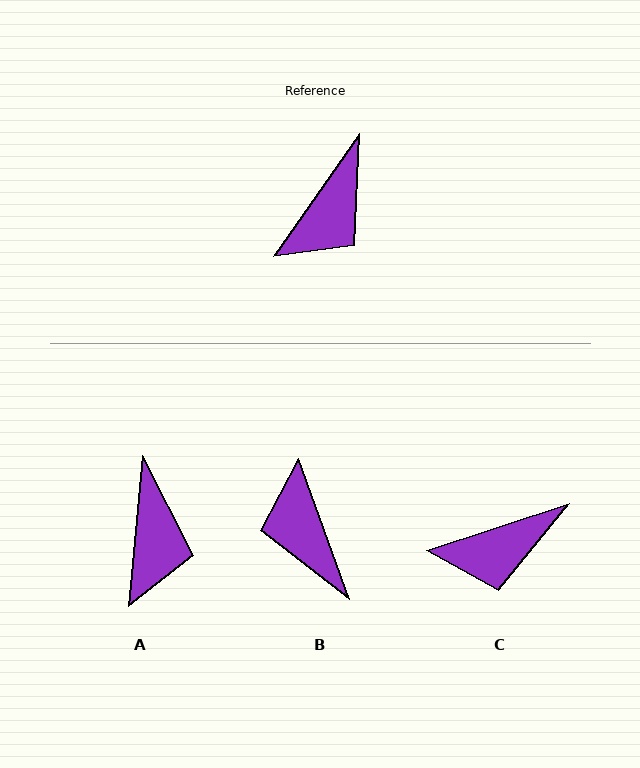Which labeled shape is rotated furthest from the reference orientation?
B, about 125 degrees away.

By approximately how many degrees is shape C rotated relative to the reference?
Approximately 37 degrees clockwise.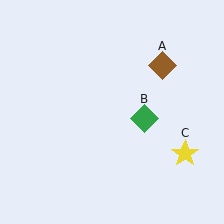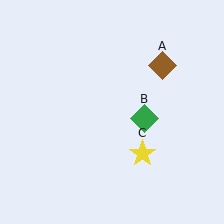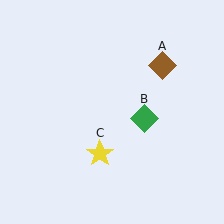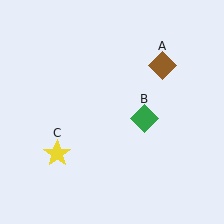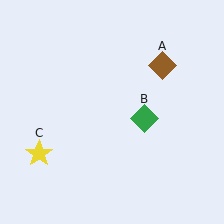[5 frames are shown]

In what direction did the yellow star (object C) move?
The yellow star (object C) moved left.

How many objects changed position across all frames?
1 object changed position: yellow star (object C).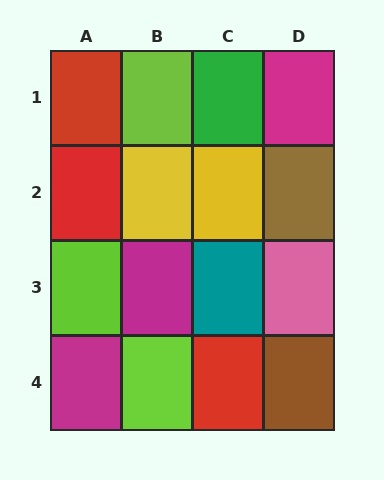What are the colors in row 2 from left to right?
Red, yellow, yellow, brown.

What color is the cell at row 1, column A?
Red.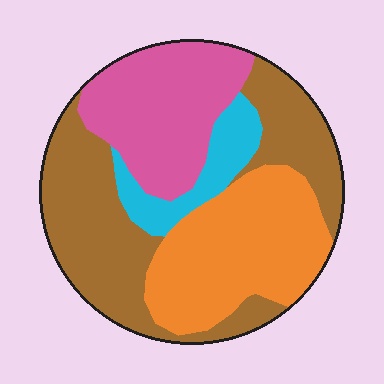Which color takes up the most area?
Brown, at roughly 40%.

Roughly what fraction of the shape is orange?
Orange covers around 30% of the shape.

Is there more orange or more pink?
Orange.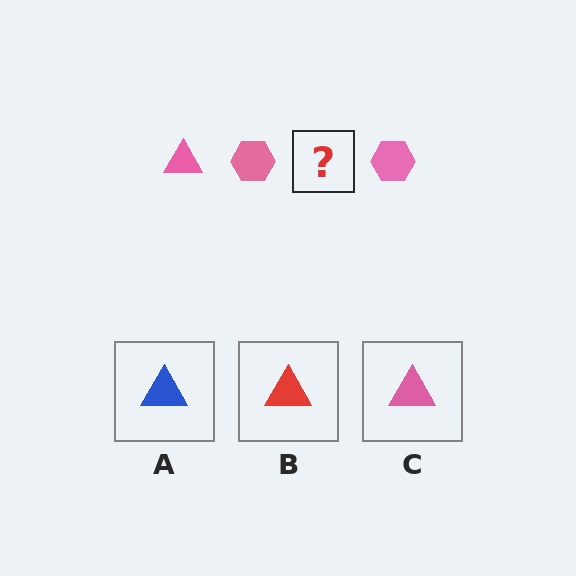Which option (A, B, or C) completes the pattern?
C.